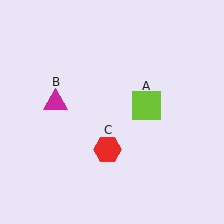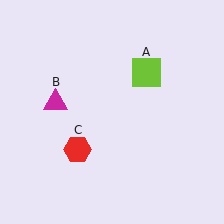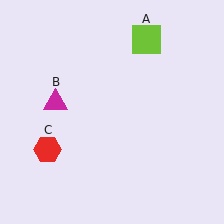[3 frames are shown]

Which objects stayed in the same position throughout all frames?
Magenta triangle (object B) remained stationary.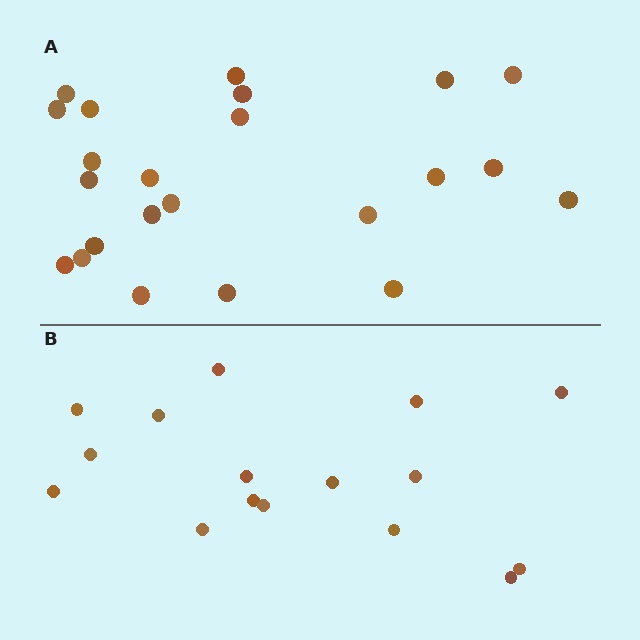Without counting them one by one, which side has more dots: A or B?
Region A (the top region) has more dots.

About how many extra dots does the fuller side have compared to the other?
Region A has roughly 8 or so more dots than region B.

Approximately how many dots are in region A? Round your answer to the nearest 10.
About 20 dots. (The exact count is 23, which rounds to 20.)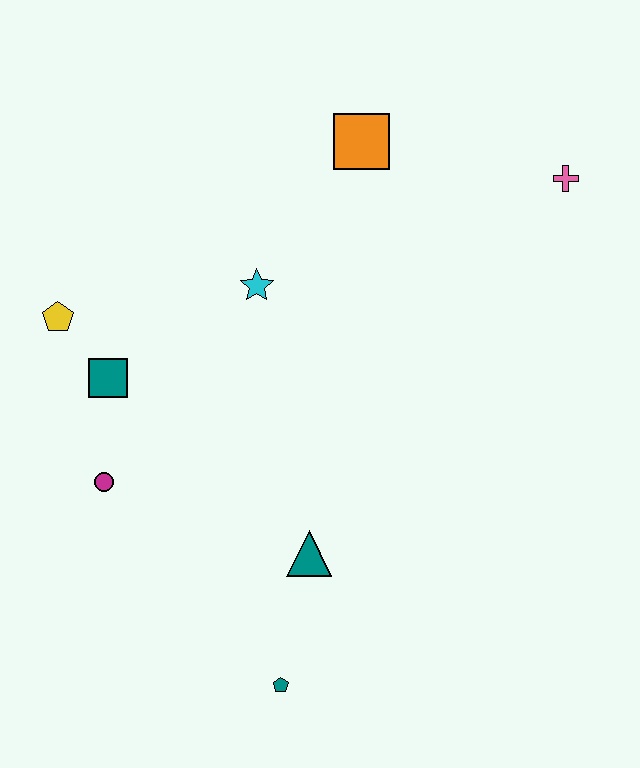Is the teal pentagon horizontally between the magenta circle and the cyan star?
No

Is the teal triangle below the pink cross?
Yes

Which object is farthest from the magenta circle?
The pink cross is farthest from the magenta circle.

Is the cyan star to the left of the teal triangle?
Yes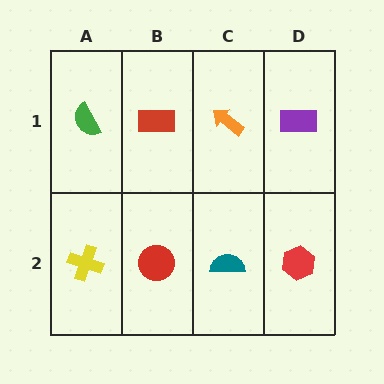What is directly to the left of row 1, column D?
An orange arrow.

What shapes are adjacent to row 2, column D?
A purple rectangle (row 1, column D), a teal semicircle (row 2, column C).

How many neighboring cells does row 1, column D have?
2.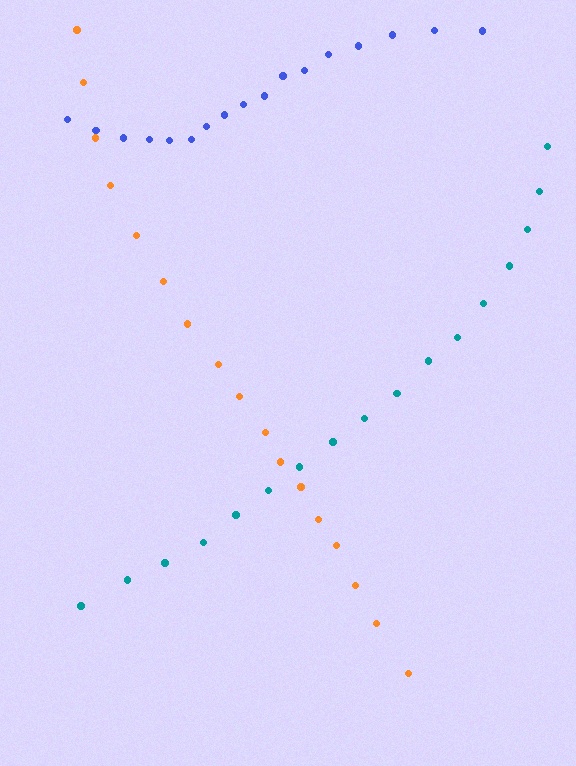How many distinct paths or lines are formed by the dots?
There are 3 distinct paths.